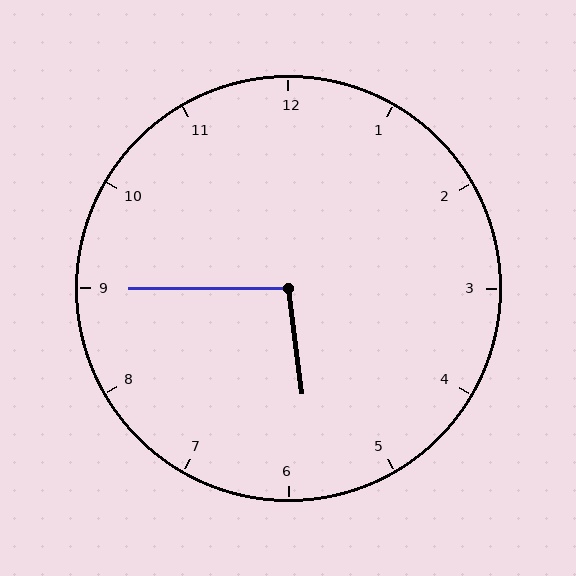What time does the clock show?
5:45.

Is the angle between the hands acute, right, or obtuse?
It is obtuse.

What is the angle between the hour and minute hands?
Approximately 98 degrees.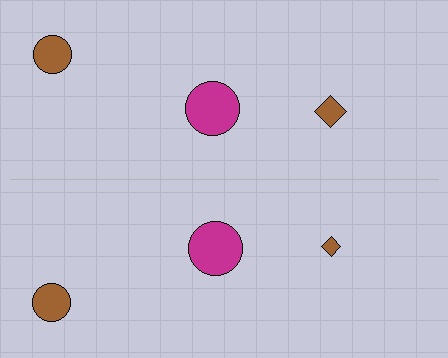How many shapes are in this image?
There are 6 shapes in this image.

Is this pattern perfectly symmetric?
No, the pattern is not perfectly symmetric. The brown diamond on the bottom side has a different size than its mirror counterpart.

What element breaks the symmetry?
The brown diamond on the bottom side has a different size than its mirror counterpart.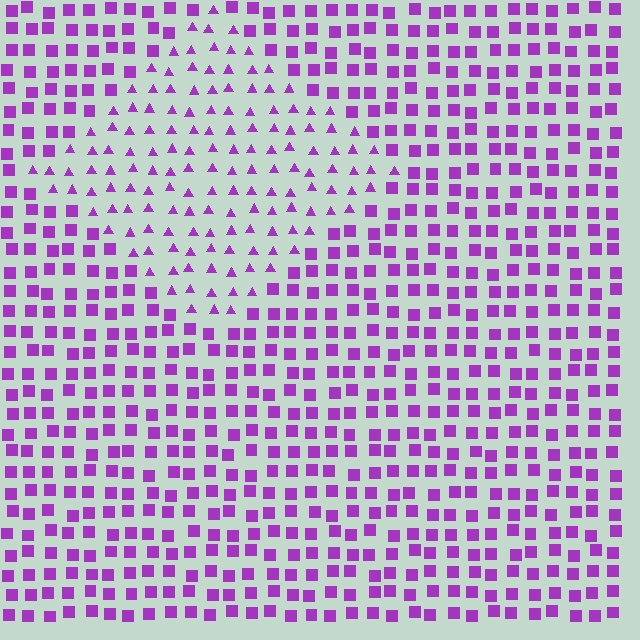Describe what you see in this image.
The image is filled with small purple elements arranged in a uniform grid. A diamond-shaped region contains triangles, while the surrounding area contains squares. The boundary is defined purely by the change in element shape.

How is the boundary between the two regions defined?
The boundary is defined by a change in element shape: triangles inside vs. squares outside. All elements share the same color and spacing.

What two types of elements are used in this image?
The image uses triangles inside the diamond region and squares outside it.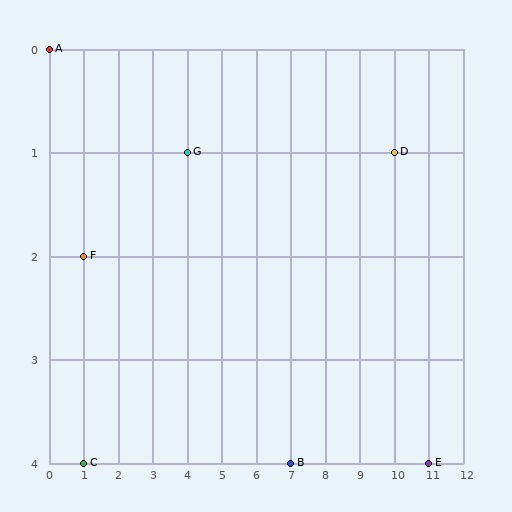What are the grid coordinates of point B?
Point B is at grid coordinates (7, 4).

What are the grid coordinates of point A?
Point A is at grid coordinates (0, 0).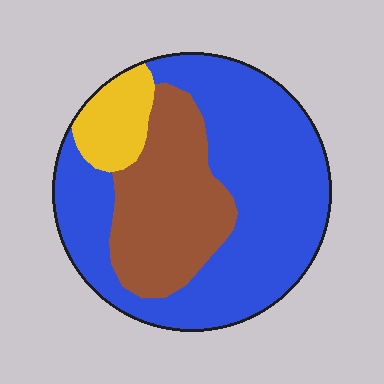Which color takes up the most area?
Blue, at roughly 60%.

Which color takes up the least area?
Yellow, at roughly 10%.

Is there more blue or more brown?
Blue.